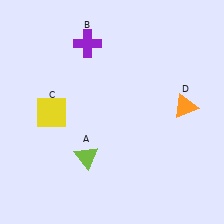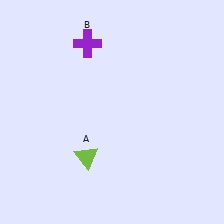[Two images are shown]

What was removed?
The orange triangle (D), the yellow square (C) were removed in Image 2.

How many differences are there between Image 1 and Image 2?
There are 2 differences between the two images.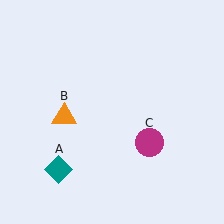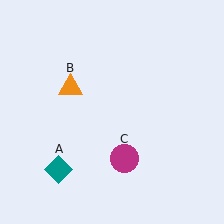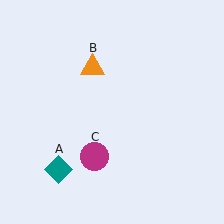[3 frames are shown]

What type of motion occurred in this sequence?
The orange triangle (object B), magenta circle (object C) rotated clockwise around the center of the scene.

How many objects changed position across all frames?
2 objects changed position: orange triangle (object B), magenta circle (object C).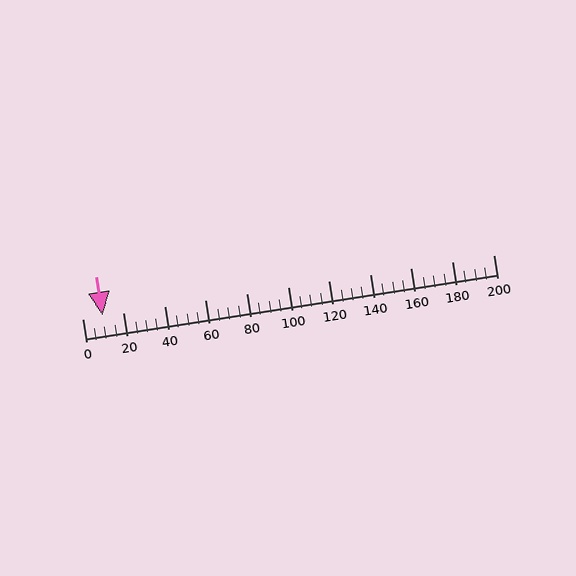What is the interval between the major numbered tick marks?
The major tick marks are spaced 20 units apart.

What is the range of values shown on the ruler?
The ruler shows values from 0 to 200.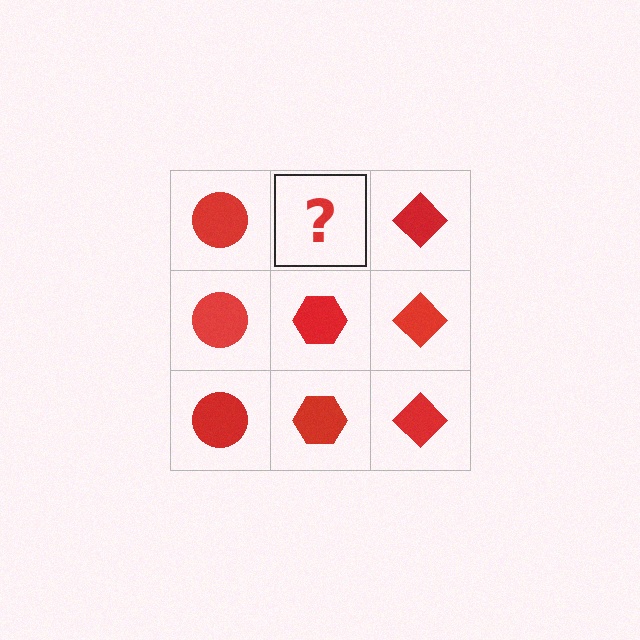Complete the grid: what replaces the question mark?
The question mark should be replaced with a red hexagon.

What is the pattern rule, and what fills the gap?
The rule is that each column has a consistent shape. The gap should be filled with a red hexagon.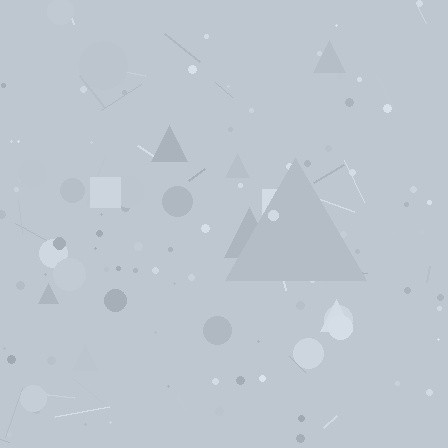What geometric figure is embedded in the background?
A triangle is embedded in the background.